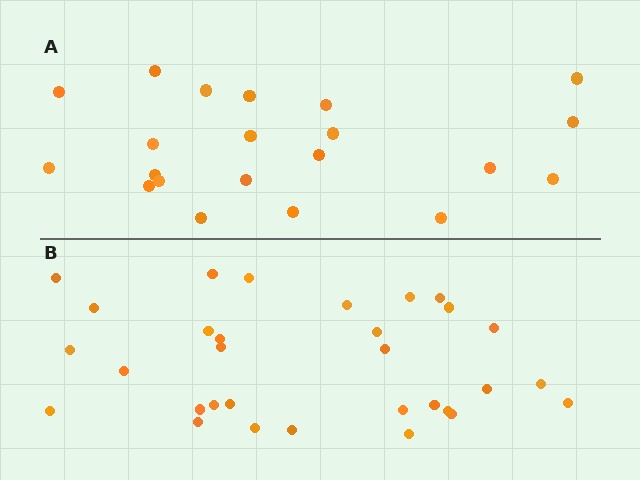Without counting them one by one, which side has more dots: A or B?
Region B (the bottom region) has more dots.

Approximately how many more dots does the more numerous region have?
Region B has roughly 10 or so more dots than region A.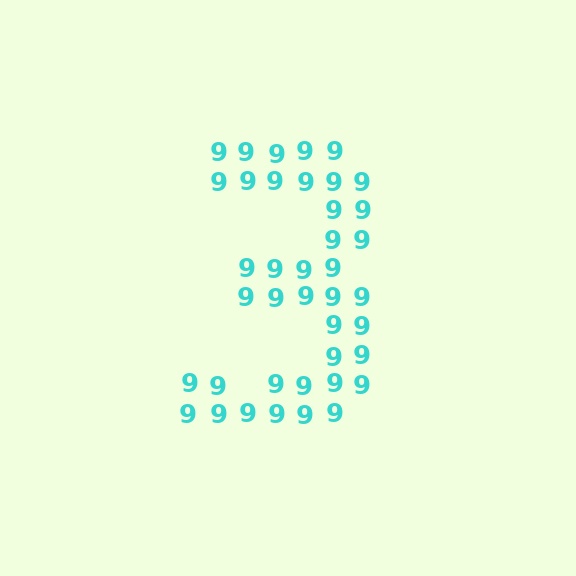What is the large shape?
The large shape is the digit 3.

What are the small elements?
The small elements are digit 9's.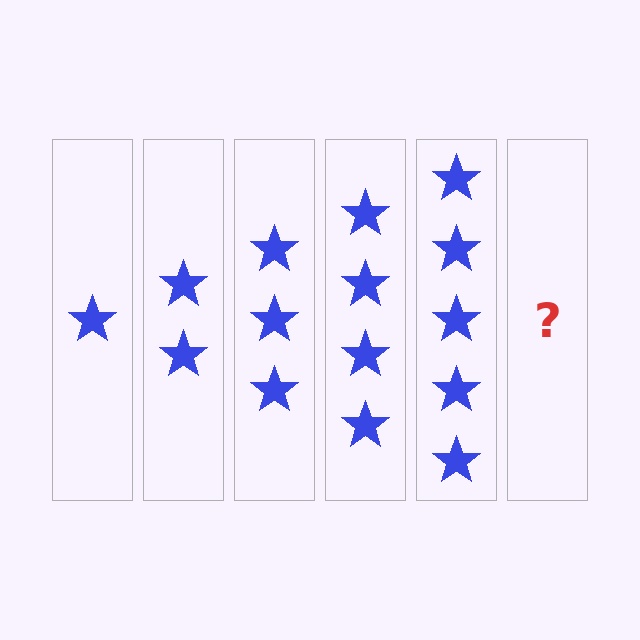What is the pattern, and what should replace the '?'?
The pattern is that each step adds one more star. The '?' should be 6 stars.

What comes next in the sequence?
The next element should be 6 stars.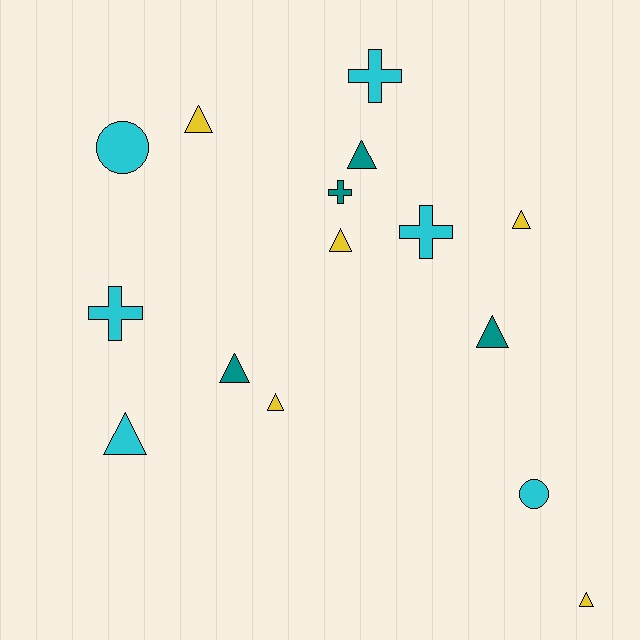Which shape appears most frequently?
Triangle, with 9 objects.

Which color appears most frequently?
Cyan, with 6 objects.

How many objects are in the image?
There are 15 objects.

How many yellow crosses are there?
There are no yellow crosses.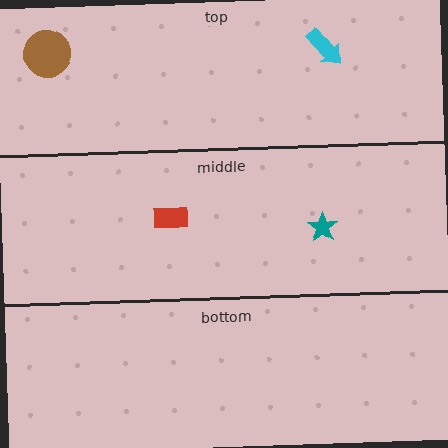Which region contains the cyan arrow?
The top region.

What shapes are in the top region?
The brown circle, the cyan arrow.